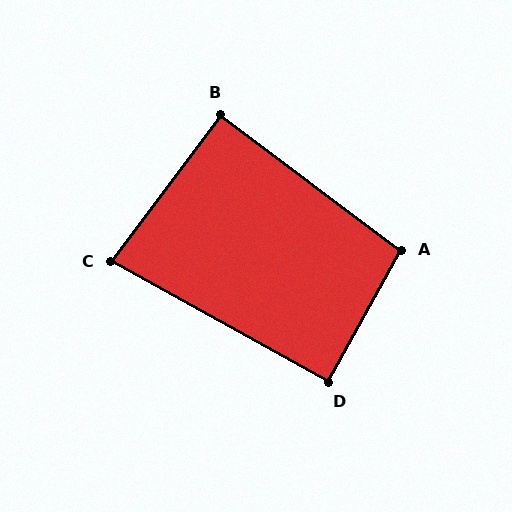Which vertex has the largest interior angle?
A, at approximately 98 degrees.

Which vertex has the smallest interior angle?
C, at approximately 82 degrees.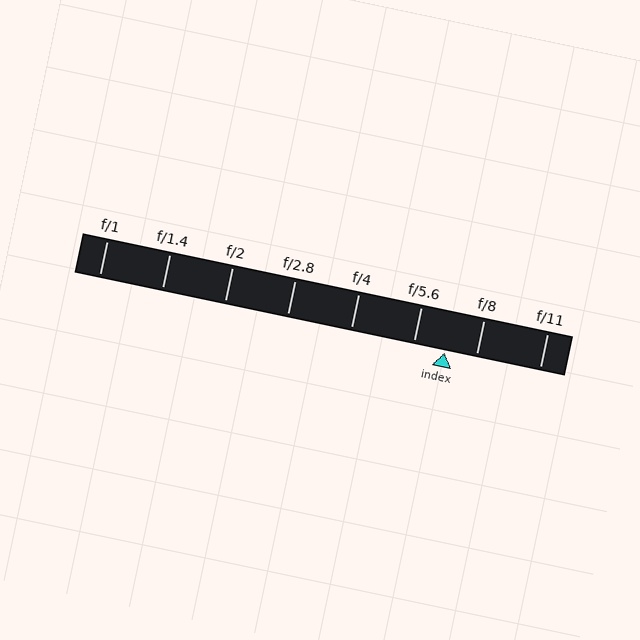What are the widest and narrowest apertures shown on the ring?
The widest aperture shown is f/1 and the narrowest is f/11.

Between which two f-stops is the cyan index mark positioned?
The index mark is between f/5.6 and f/8.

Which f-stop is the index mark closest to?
The index mark is closest to f/5.6.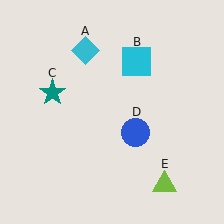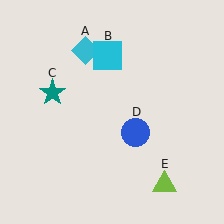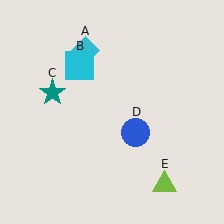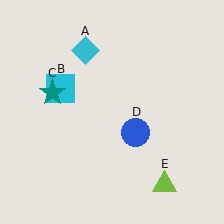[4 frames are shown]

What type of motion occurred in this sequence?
The cyan square (object B) rotated counterclockwise around the center of the scene.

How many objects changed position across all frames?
1 object changed position: cyan square (object B).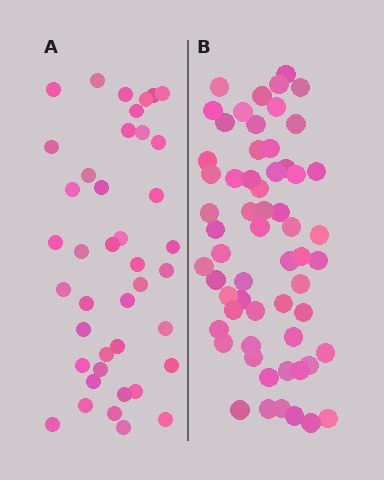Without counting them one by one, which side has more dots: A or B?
Region B (the right region) has more dots.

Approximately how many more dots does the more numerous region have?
Region B has approximately 20 more dots than region A.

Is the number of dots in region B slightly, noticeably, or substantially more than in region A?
Region B has substantially more. The ratio is roughly 1.5 to 1.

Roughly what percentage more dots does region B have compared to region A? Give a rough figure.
About 45% more.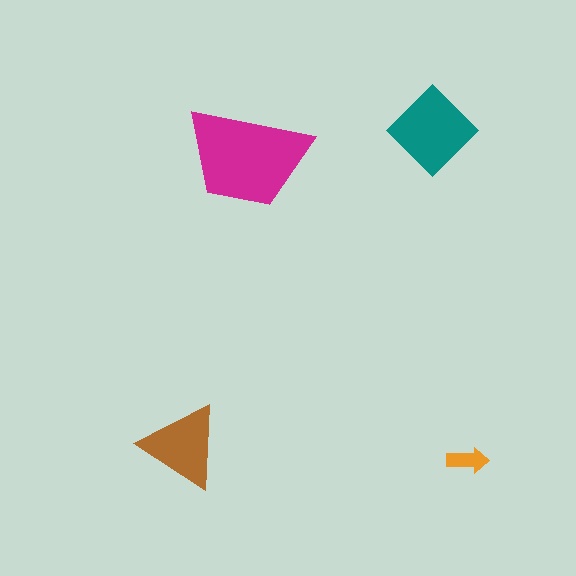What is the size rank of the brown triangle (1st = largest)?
3rd.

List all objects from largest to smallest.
The magenta trapezoid, the teal diamond, the brown triangle, the orange arrow.